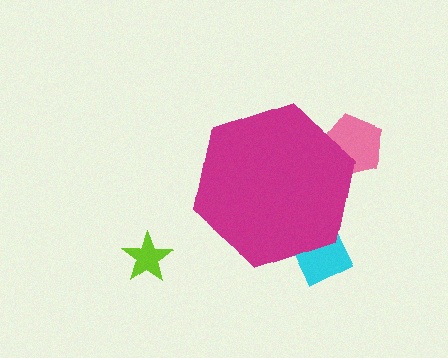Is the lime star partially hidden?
No, the lime star is fully visible.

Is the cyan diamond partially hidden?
Yes, the cyan diamond is partially hidden behind the magenta hexagon.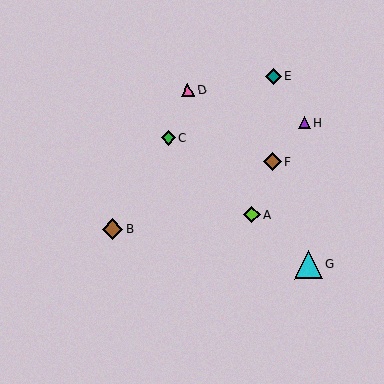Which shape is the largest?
The cyan triangle (labeled G) is the largest.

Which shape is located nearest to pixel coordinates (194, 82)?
The pink triangle (labeled D) at (188, 90) is nearest to that location.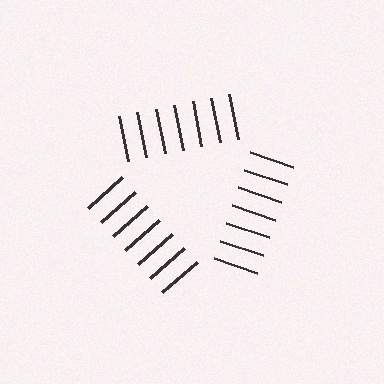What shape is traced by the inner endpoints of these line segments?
An illusory triangle — the line segments terminate on its edges but no continuous stroke is drawn.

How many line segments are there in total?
21 — 7 along each of the 3 edges.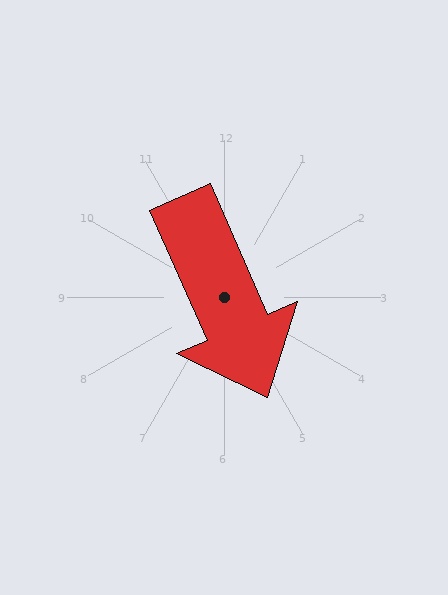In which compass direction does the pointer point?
Southeast.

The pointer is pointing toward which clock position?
Roughly 5 o'clock.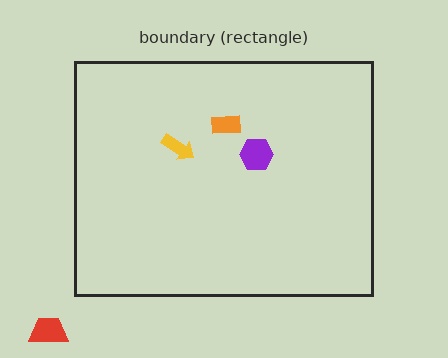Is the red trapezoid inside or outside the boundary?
Outside.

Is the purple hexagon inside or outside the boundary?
Inside.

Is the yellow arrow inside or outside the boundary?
Inside.